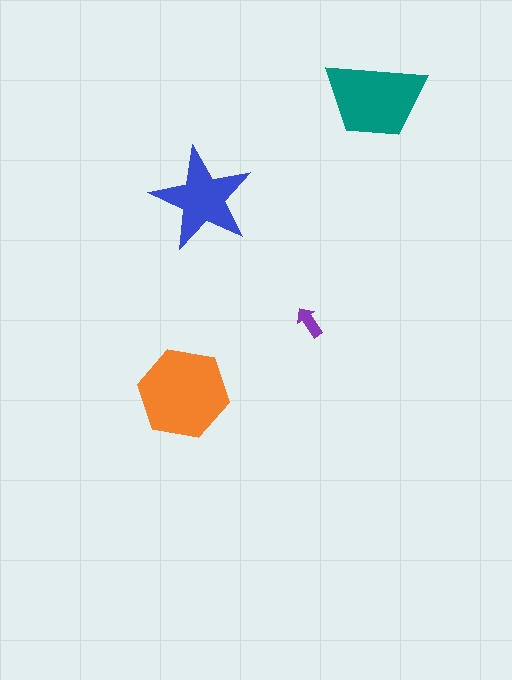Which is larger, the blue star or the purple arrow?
The blue star.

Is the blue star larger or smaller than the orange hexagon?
Smaller.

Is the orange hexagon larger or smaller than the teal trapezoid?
Larger.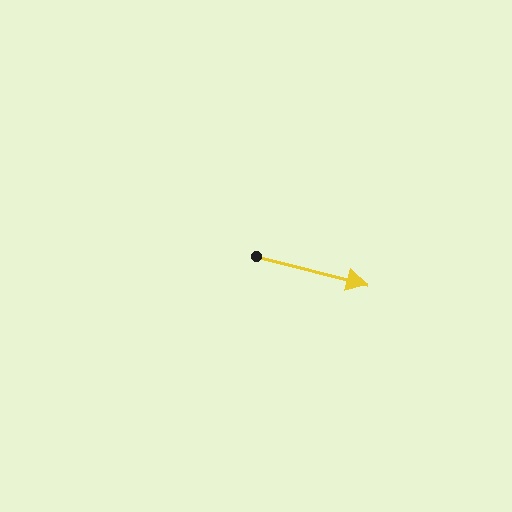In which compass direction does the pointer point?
East.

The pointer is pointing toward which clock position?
Roughly 3 o'clock.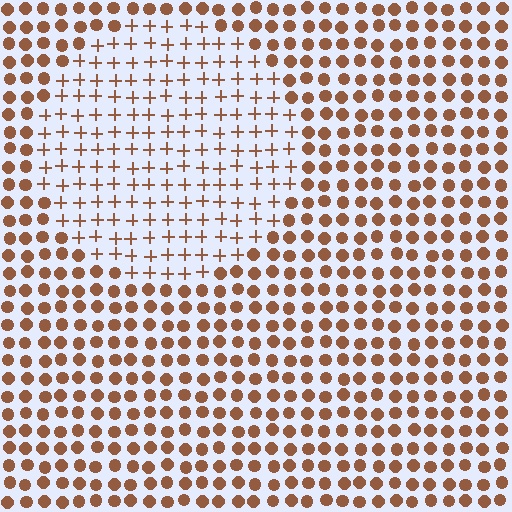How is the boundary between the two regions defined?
The boundary is defined by a change in element shape: plus signs inside vs. circles outside. All elements share the same color and spacing.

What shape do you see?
I see a circle.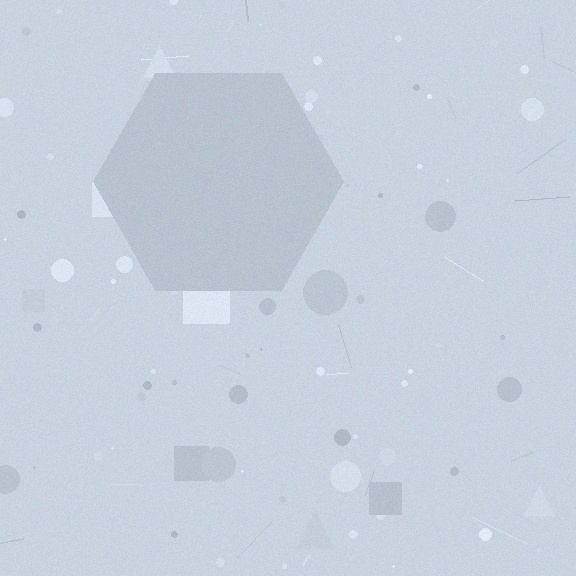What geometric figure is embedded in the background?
A hexagon is embedded in the background.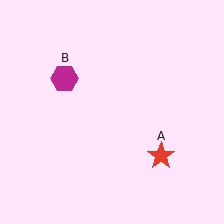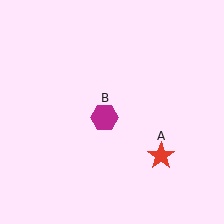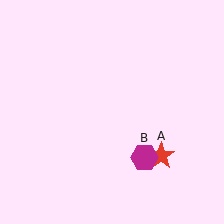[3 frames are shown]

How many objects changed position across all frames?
1 object changed position: magenta hexagon (object B).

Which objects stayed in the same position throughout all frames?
Red star (object A) remained stationary.